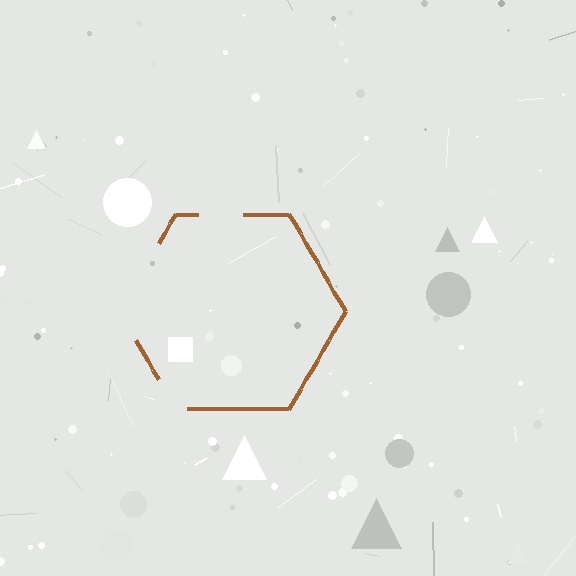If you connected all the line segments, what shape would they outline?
They would outline a hexagon.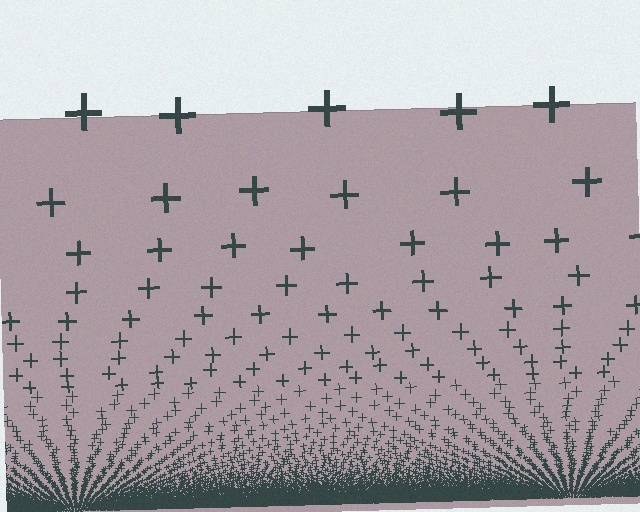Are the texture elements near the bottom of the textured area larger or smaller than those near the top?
Smaller. The gradient is inverted — elements near the bottom are smaller and denser.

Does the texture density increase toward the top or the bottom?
Density increases toward the bottom.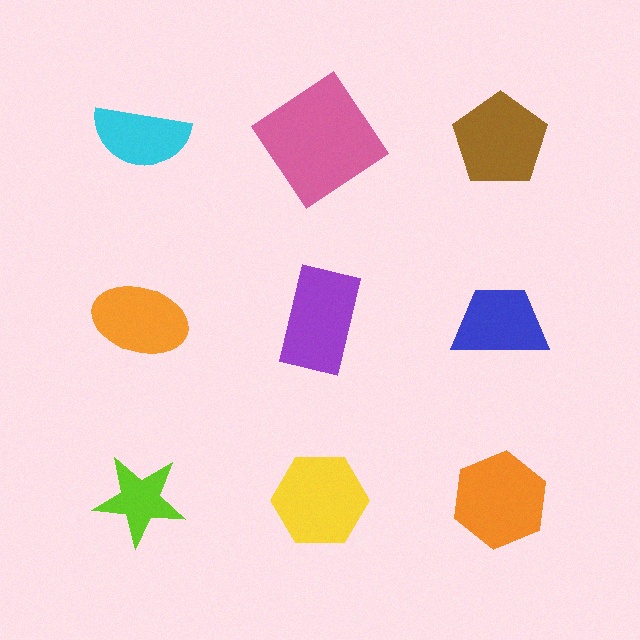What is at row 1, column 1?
A cyan semicircle.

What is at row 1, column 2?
A pink diamond.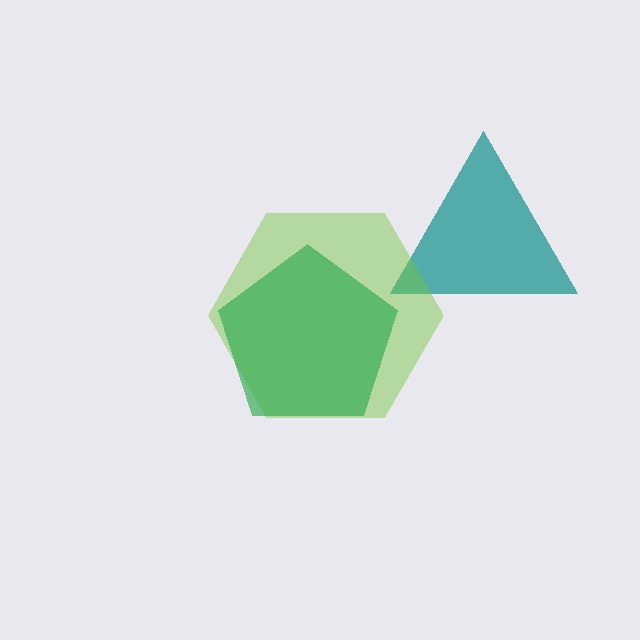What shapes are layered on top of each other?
The layered shapes are: a teal triangle, a lime hexagon, a green pentagon.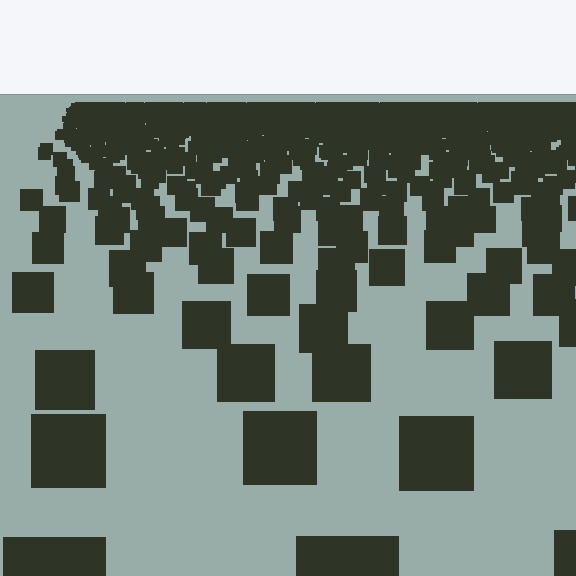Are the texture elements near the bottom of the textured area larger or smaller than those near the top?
Larger. Near the bottom, elements are closer to the viewer and appear at a bigger on-screen size.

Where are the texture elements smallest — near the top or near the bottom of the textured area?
Near the top.